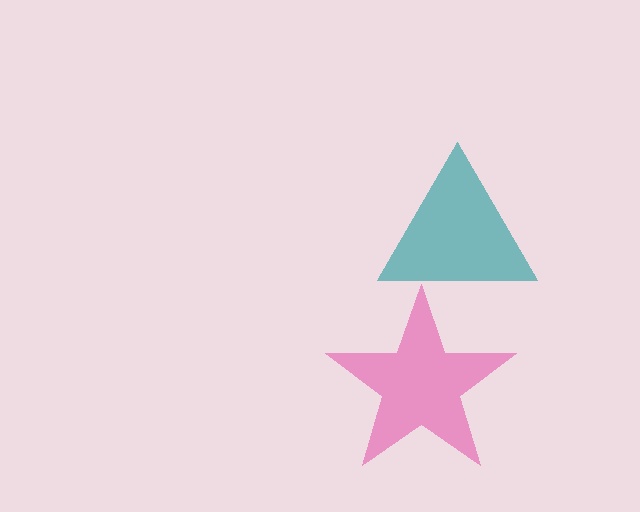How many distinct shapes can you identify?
There are 2 distinct shapes: a teal triangle, a pink star.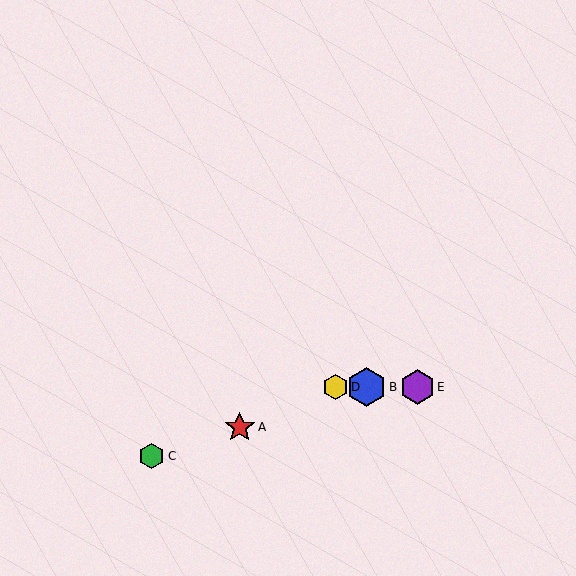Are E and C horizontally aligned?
No, E is at y≈387 and C is at y≈456.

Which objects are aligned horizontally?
Objects B, D, E are aligned horizontally.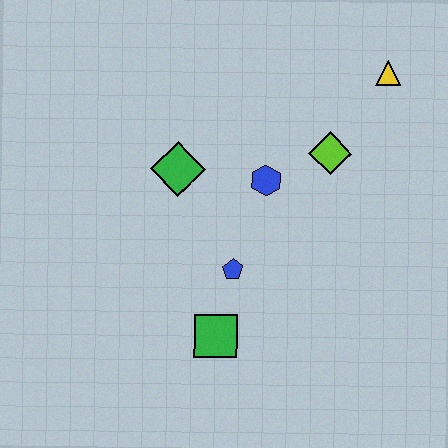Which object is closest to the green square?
The blue pentagon is closest to the green square.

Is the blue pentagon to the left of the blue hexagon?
Yes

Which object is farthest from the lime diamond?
The green square is farthest from the lime diamond.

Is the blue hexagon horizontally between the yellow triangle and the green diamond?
Yes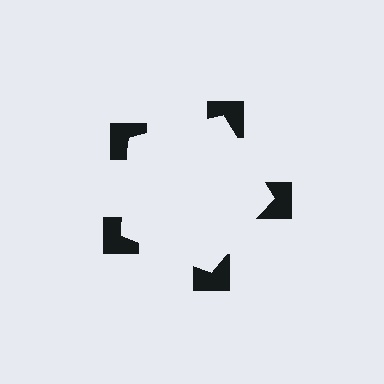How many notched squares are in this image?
There are 5 — one at each vertex of the illusory pentagon.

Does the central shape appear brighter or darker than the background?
It typically appears slightly brighter than the background, even though no actual brightness change is drawn.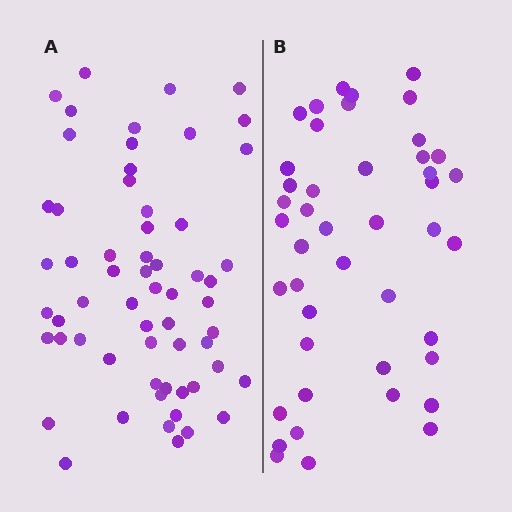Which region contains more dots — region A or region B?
Region A (the left region) has more dots.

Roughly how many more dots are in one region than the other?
Region A has approximately 15 more dots than region B.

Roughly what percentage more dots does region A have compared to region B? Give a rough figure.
About 35% more.